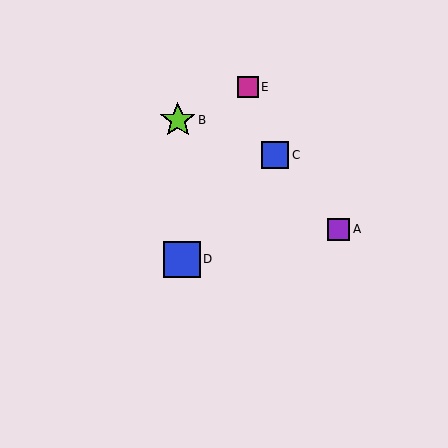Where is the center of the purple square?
The center of the purple square is at (339, 229).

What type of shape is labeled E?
Shape E is a magenta square.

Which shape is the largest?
The blue square (labeled D) is the largest.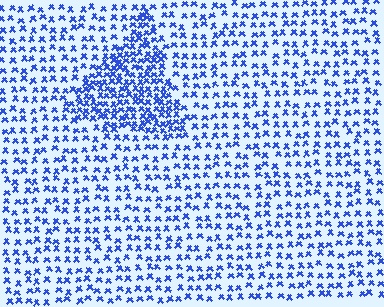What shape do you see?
I see a triangle.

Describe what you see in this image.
The image contains small blue elements arranged at two different densities. A triangle-shaped region is visible where the elements are more densely packed than the surrounding area.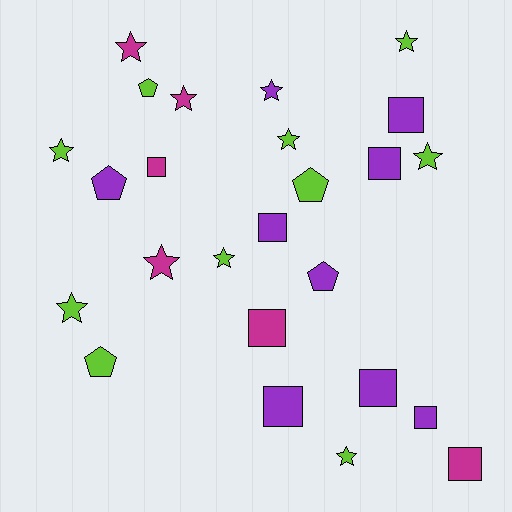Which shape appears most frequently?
Star, with 11 objects.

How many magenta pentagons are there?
There are no magenta pentagons.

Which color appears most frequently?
Lime, with 10 objects.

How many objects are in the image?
There are 25 objects.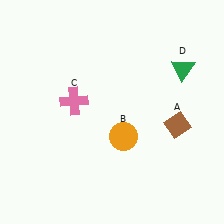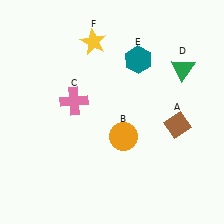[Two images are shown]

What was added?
A teal hexagon (E), a yellow star (F) were added in Image 2.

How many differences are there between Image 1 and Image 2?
There are 2 differences between the two images.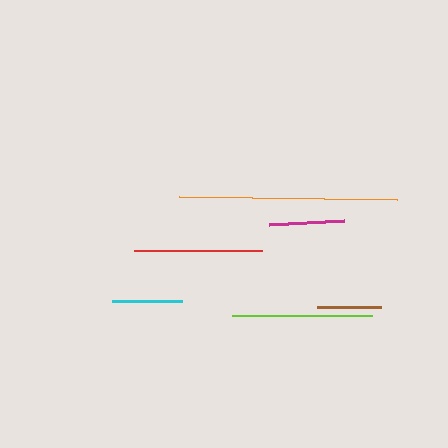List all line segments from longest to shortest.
From longest to shortest: orange, lime, red, magenta, cyan, brown.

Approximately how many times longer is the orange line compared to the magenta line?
The orange line is approximately 2.9 times the length of the magenta line.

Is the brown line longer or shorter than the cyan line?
The cyan line is longer than the brown line.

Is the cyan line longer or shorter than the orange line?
The orange line is longer than the cyan line.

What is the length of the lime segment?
The lime segment is approximately 140 pixels long.